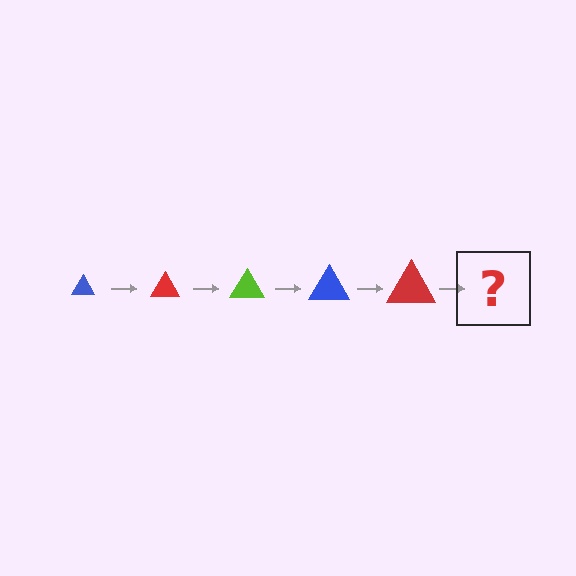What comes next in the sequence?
The next element should be a lime triangle, larger than the previous one.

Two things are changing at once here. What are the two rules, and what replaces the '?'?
The two rules are that the triangle grows larger each step and the color cycles through blue, red, and lime. The '?' should be a lime triangle, larger than the previous one.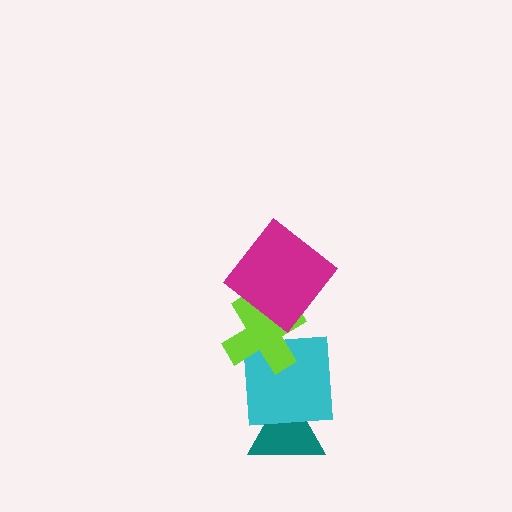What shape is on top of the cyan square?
The lime cross is on top of the cyan square.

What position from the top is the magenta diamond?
The magenta diamond is 1st from the top.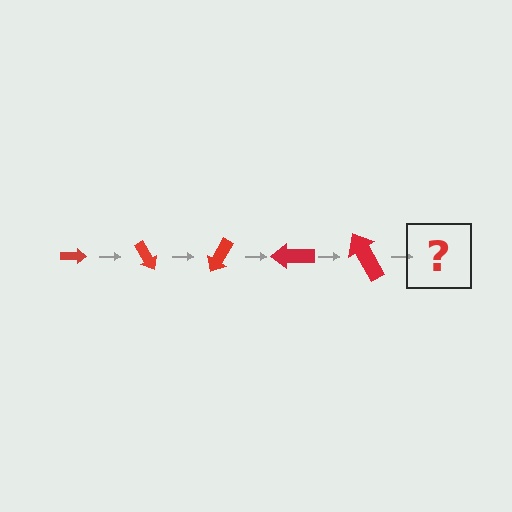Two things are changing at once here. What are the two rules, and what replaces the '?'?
The two rules are that the arrow grows larger each step and it rotates 60 degrees each step. The '?' should be an arrow, larger than the previous one and rotated 300 degrees from the start.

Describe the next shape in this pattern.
It should be an arrow, larger than the previous one and rotated 300 degrees from the start.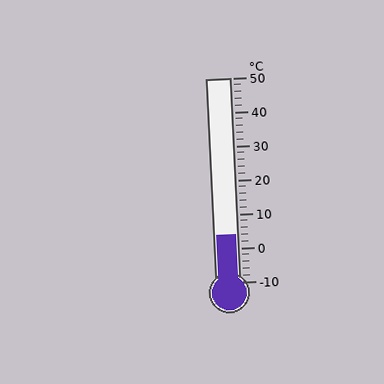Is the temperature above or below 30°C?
The temperature is below 30°C.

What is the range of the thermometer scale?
The thermometer scale ranges from -10°C to 50°C.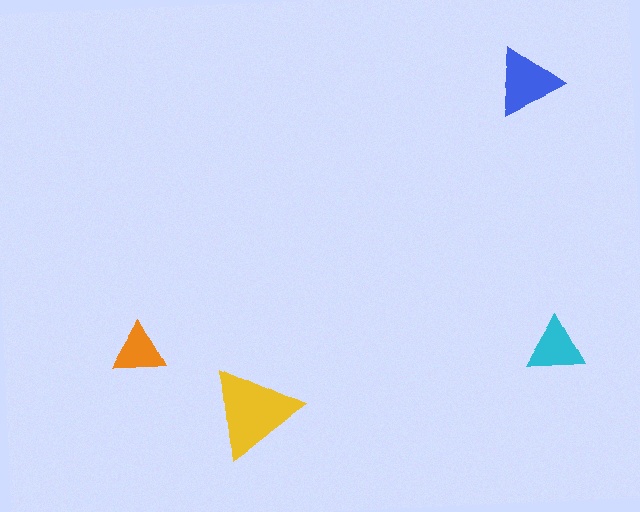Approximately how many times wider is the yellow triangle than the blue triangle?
About 1.5 times wider.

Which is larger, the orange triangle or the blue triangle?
The blue one.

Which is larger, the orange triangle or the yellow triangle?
The yellow one.